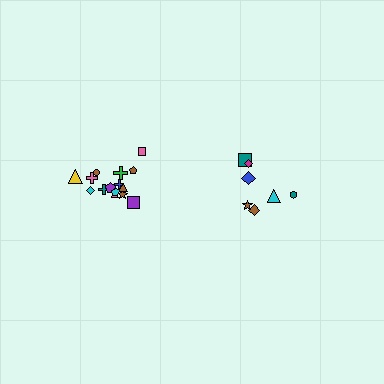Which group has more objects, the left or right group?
The left group.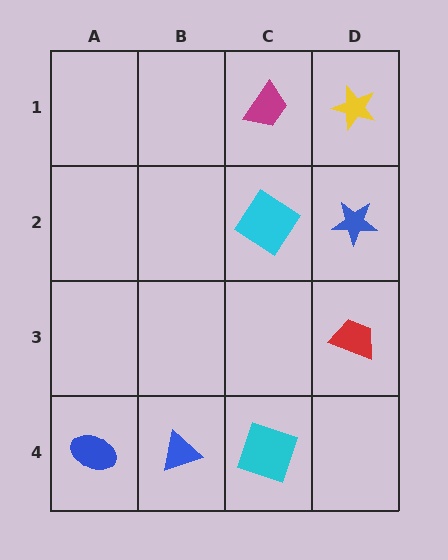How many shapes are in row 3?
1 shape.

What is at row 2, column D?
A blue star.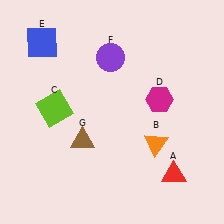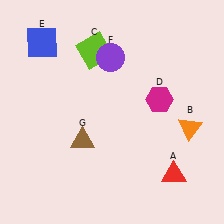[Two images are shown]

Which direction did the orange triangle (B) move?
The orange triangle (B) moved right.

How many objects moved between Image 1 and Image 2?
2 objects moved between the two images.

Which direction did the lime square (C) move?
The lime square (C) moved up.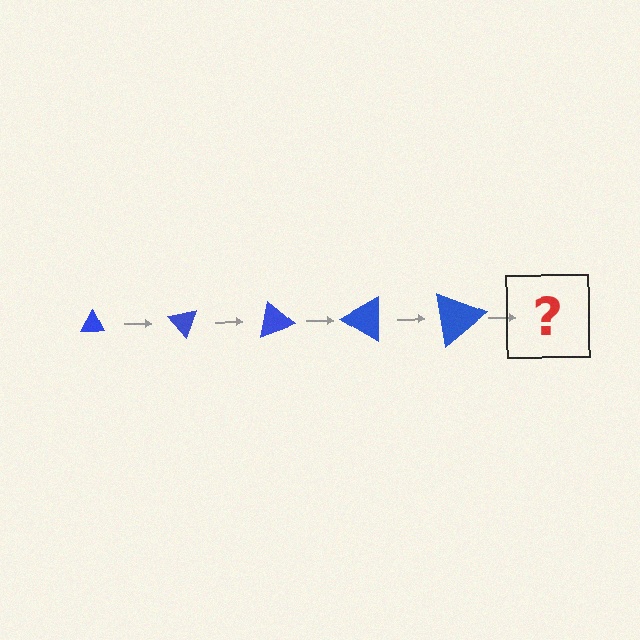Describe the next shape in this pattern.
It should be a triangle, larger than the previous one and rotated 250 degrees from the start.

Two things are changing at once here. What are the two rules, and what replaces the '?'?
The two rules are that the triangle grows larger each step and it rotates 50 degrees each step. The '?' should be a triangle, larger than the previous one and rotated 250 degrees from the start.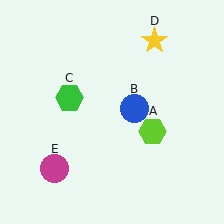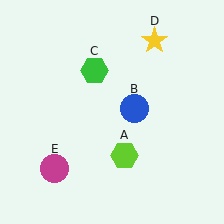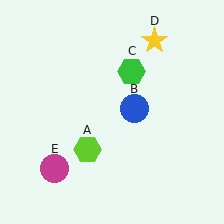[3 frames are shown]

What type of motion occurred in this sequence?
The lime hexagon (object A), green hexagon (object C) rotated clockwise around the center of the scene.